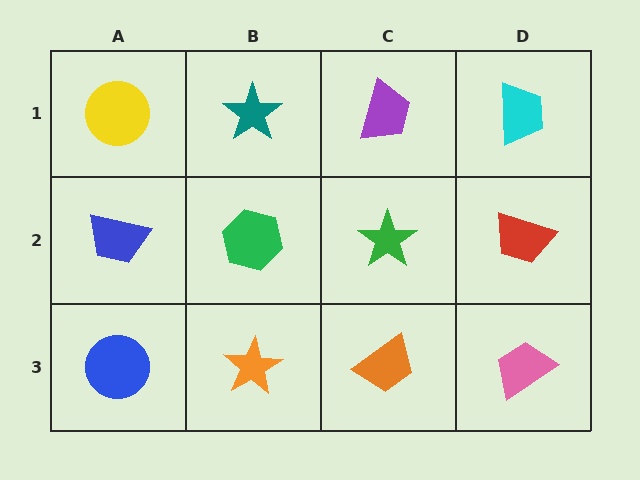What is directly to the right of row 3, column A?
An orange star.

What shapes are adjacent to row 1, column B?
A green hexagon (row 2, column B), a yellow circle (row 1, column A), a purple trapezoid (row 1, column C).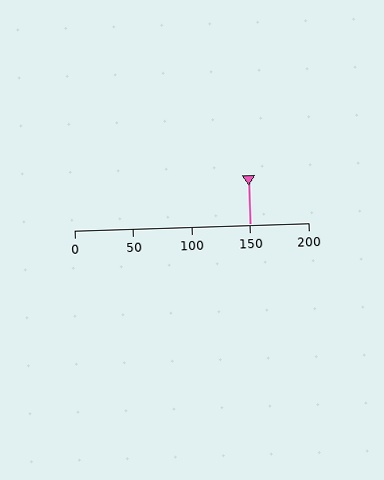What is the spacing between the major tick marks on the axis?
The major ticks are spaced 50 apart.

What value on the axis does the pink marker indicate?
The marker indicates approximately 150.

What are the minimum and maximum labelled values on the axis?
The axis runs from 0 to 200.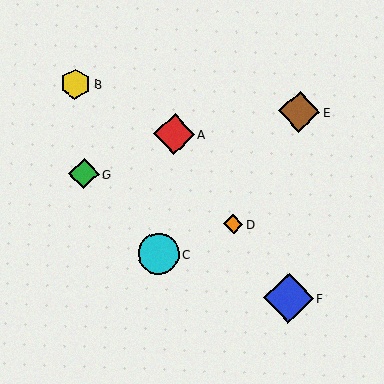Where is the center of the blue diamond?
The center of the blue diamond is at (289, 298).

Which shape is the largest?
The blue diamond (labeled F) is the largest.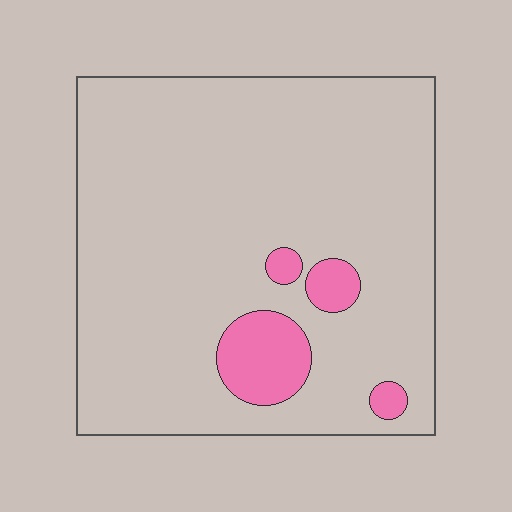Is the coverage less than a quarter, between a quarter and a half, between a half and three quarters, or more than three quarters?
Less than a quarter.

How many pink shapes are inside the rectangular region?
4.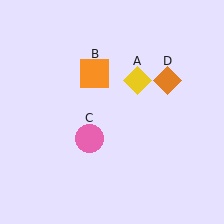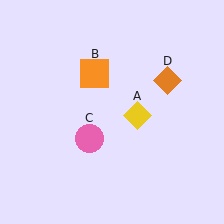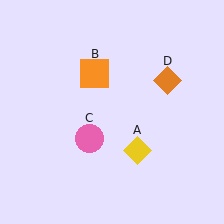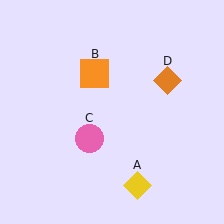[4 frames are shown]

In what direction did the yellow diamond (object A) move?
The yellow diamond (object A) moved down.